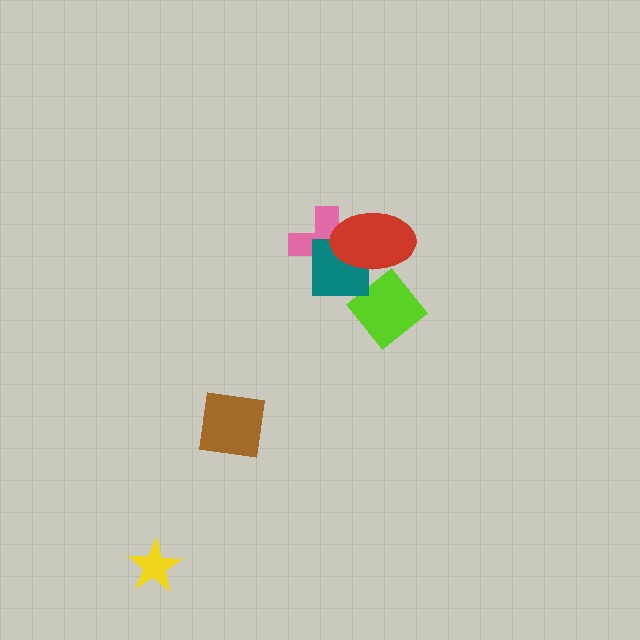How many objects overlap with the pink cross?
2 objects overlap with the pink cross.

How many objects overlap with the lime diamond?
0 objects overlap with the lime diamond.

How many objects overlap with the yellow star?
0 objects overlap with the yellow star.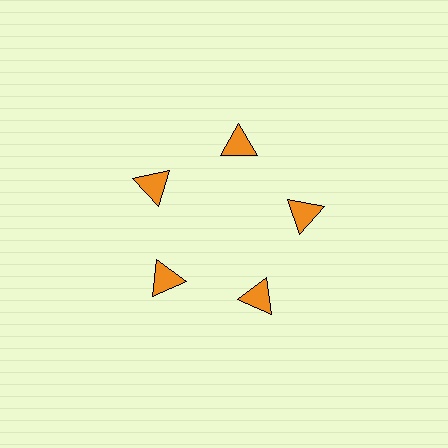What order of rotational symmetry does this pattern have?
This pattern has 5-fold rotational symmetry.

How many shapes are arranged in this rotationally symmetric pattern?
There are 5 shapes, arranged in 5 groups of 1.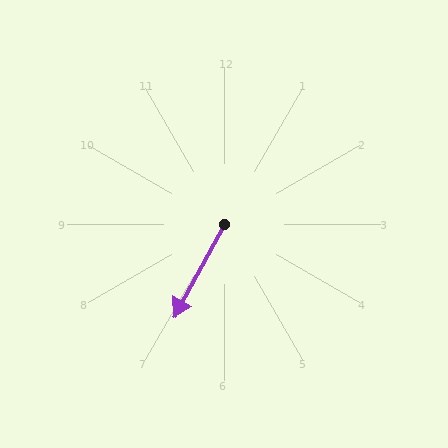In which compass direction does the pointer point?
Southwest.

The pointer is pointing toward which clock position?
Roughly 7 o'clock.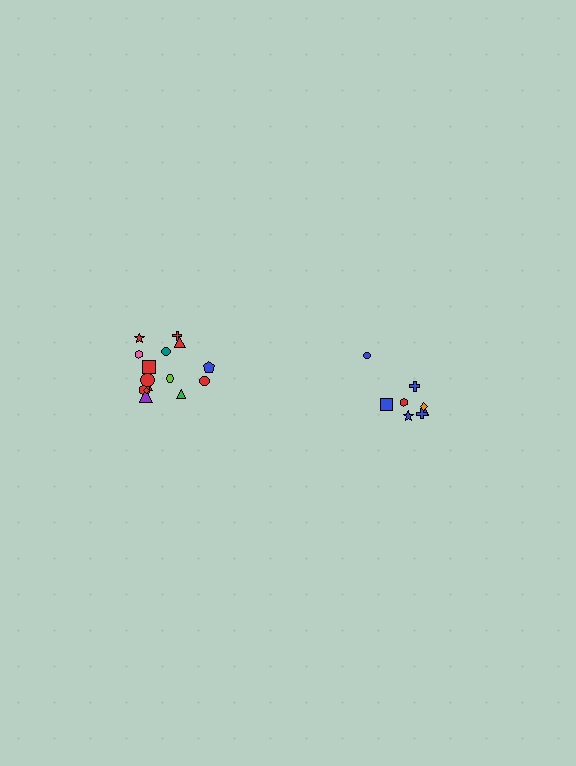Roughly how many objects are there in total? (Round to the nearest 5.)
Roughly 25 objects in total.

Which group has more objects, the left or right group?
The left group.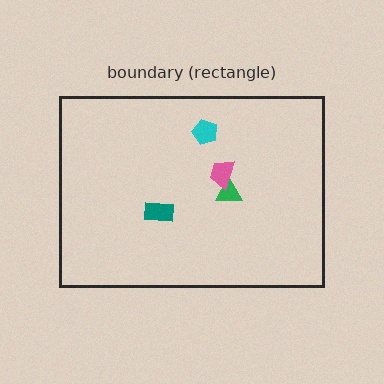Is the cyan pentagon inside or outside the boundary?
Inside.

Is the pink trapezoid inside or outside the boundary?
Inside.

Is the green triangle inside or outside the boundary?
Inside.